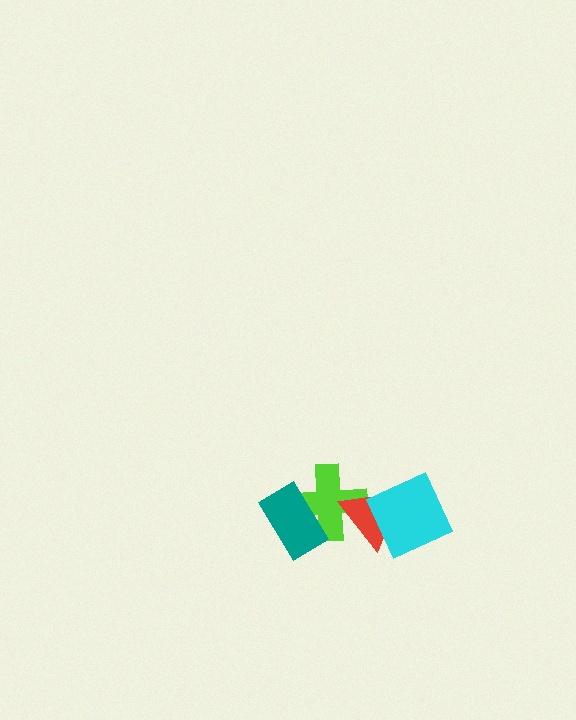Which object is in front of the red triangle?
The cyan diamond is in front of the red triangle.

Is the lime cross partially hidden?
Yes, it is partially covered by another shape.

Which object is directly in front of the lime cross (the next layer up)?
The teal rectangle is directly in front of the lime cross.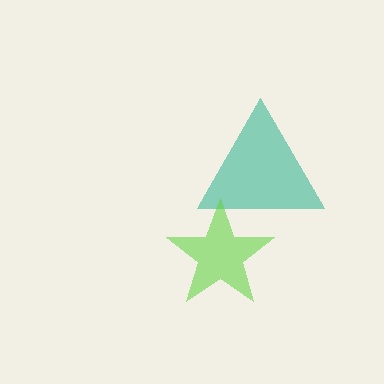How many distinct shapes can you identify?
There are 2 distinct shapes: a teal triangle, a lime star.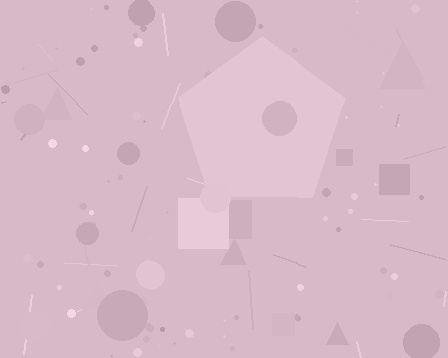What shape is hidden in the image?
A pentagon is hidden in the image.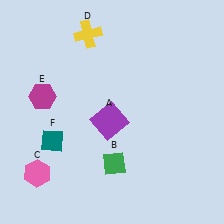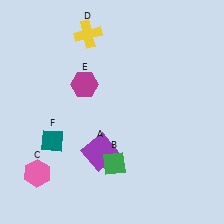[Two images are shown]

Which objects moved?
The objects that moved are: the purple square (A), the magenta hexagon (E).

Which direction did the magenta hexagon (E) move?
The magenta hexagon (E) moved right.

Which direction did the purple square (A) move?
The purple square (A) moved down.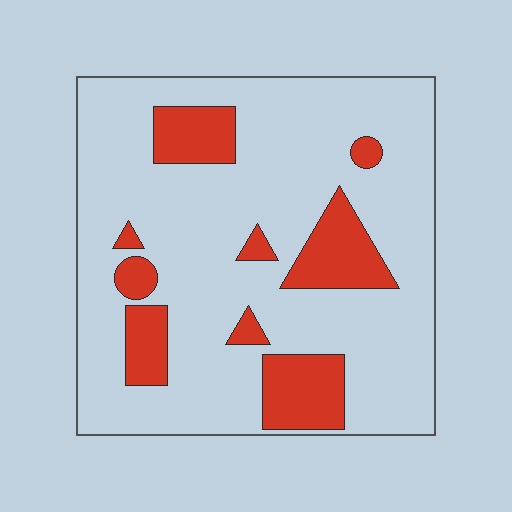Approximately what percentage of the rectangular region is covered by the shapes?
Approximately 20%.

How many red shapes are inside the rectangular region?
9.